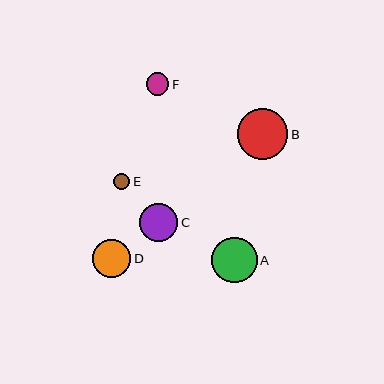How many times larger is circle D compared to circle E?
Circle D is approximately 2.3 times the size of circle E.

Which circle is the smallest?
Circle E is the smallest with a size of approximately 16 pixels.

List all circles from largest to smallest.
From largest to smallest: B, A, C, D, F, E.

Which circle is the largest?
Circle B is the largest with a size of approximately 50 pixels.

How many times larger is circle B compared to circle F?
Circle B is approximately 2.3 times the size of circle F.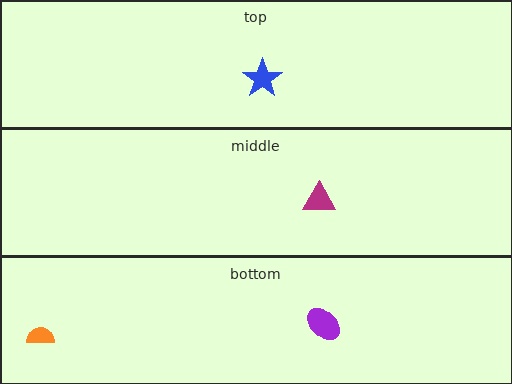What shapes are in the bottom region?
The orange semicircle, the purple ellipse.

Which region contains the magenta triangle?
The middle region.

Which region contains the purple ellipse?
The bottom region.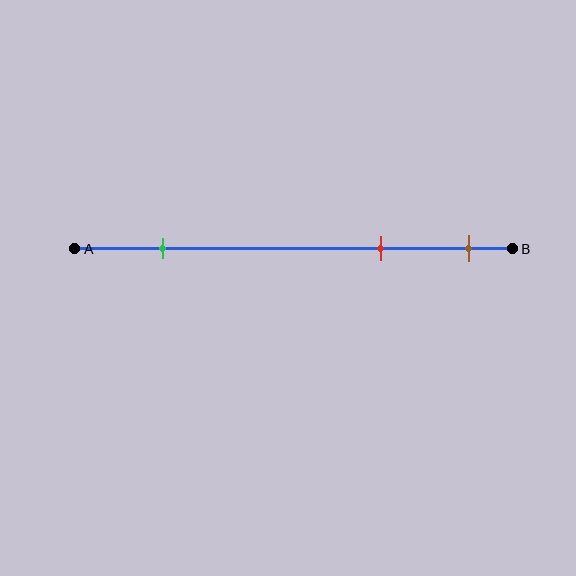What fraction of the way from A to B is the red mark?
The red mark is approximately 70% (0.7) of the way from A to B.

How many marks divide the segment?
There are 3 marks dividing the segment.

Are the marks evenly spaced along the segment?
No, the marks are not evenly spaced.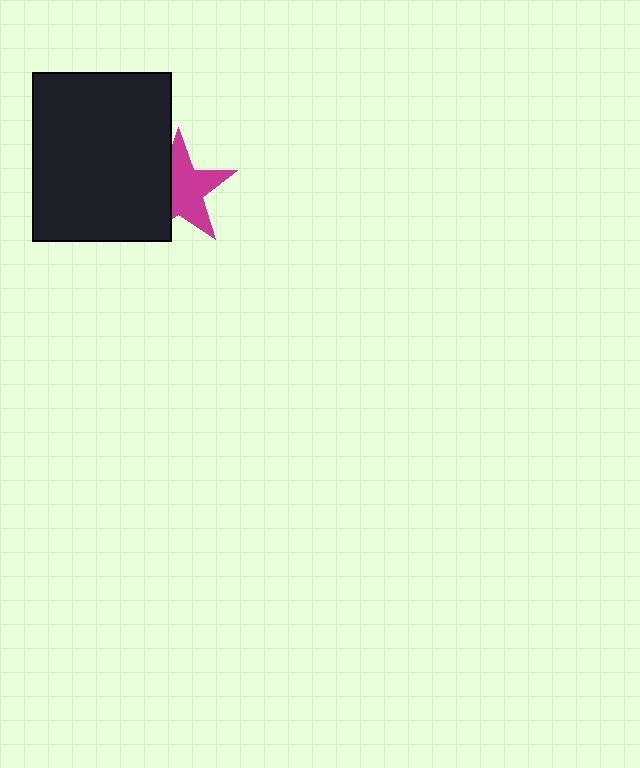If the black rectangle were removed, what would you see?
You would see the complete magenta star.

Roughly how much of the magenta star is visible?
About half of it is visible (roughly 63%).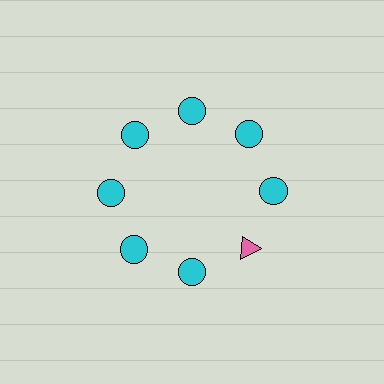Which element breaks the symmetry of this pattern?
The pink triangle at roughly the 4 o'clock position breaks the symmetry. All other shapes are cyan circles.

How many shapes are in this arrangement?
There are 8 shapes arranged in a ring pattern.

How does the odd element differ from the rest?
It differs in both color (pink instead of cyan) and shape (triangle instead of circle).